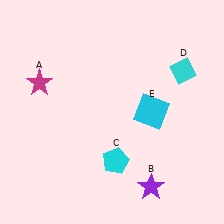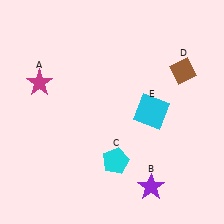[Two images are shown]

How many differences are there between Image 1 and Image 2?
There is 1 difference between the two images.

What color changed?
The diamond (D) changed from cyan in Image 1 to brown in Image 2.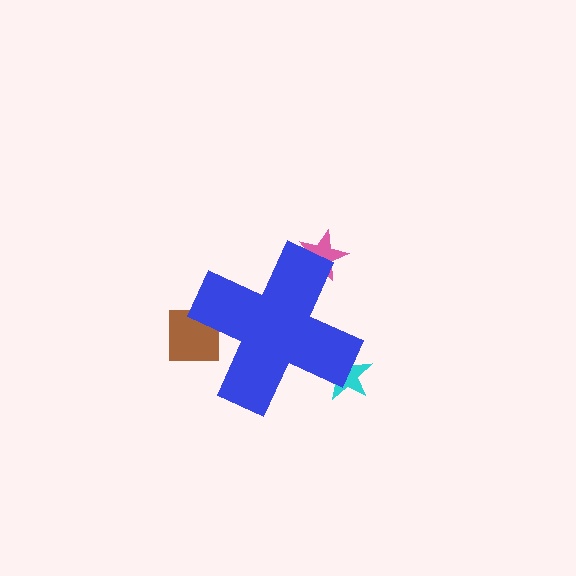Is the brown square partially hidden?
Yes, the brown square is partially hidden behind the blue cross.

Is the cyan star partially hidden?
Yes, the cyan star is partially hidden behind the blue cross.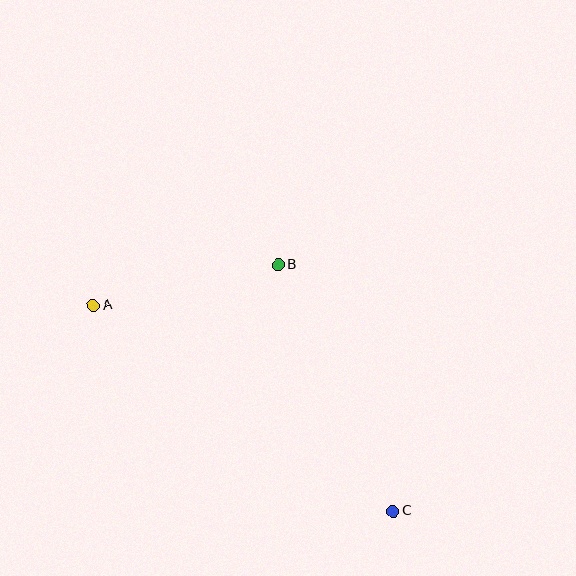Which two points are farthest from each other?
Points A and C are farthest from each other.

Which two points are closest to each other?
Points A and B are closest to each other.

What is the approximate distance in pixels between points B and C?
The distance between B and C is approximately 272 pixels.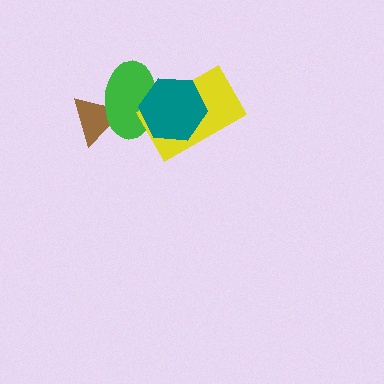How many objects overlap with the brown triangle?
1 object overlaps with the brown triangle.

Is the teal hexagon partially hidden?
No, no other shape covers it.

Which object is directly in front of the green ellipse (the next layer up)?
The yellow rectangle is directly in front of the green ellipse.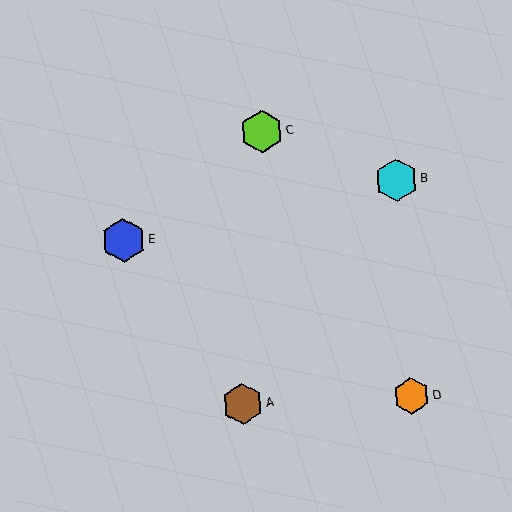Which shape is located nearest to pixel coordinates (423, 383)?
The orange hexagon (labeled D) at (411, 396) is nearest to that location.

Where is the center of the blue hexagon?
The center of the blue hexagon is at (123, 240).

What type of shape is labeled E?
Shape E is a blue hexagon.